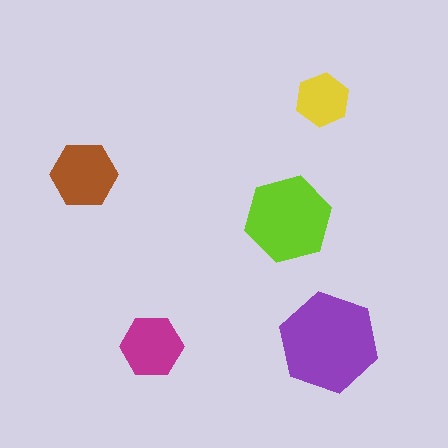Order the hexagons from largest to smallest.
the purple one, the lime one, the brown one, the magenta one, the yellow one.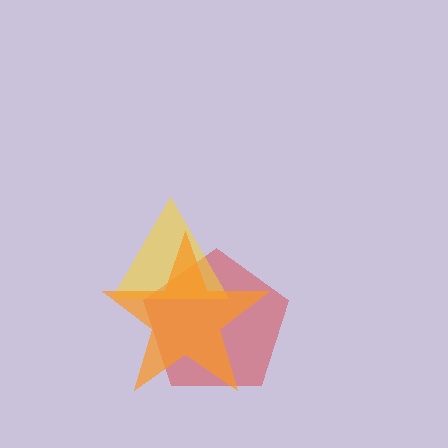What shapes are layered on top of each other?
The layered shapes are: a red pentagon, a yellow triangle, an orange star.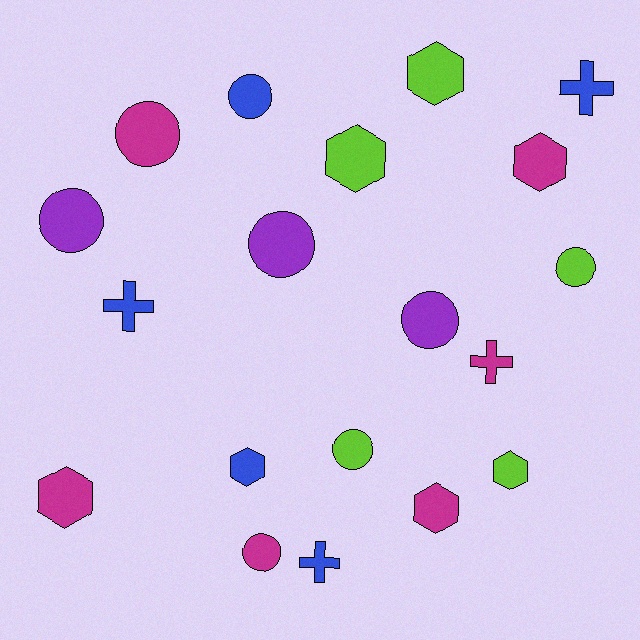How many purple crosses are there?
There are no purple crosses.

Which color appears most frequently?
Magenta, with 6 objects.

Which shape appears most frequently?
Circle, with 8 objects.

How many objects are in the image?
There are 19 objects.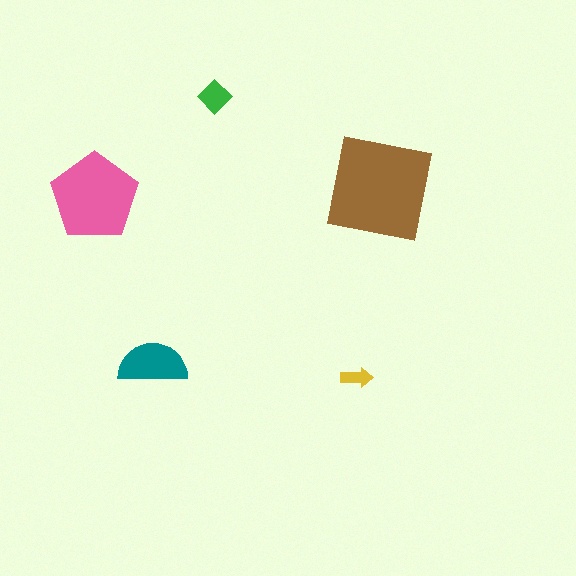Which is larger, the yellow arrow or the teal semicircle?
The teal semicircle.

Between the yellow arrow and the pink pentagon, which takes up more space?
The pink pentagon.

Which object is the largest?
The brown square.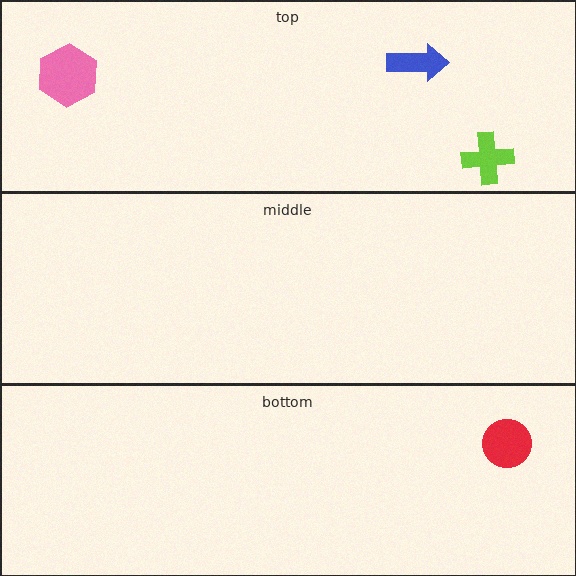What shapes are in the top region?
The pink hexagon, the lime cross, the blue arrow.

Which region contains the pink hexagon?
The top region.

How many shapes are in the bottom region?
1.